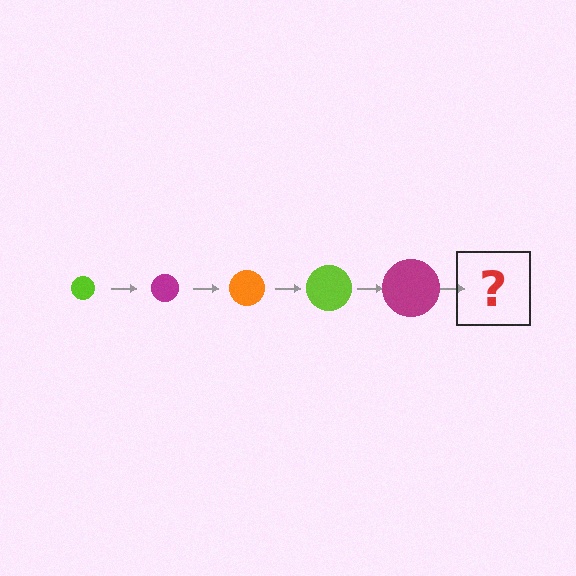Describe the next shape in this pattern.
It should be an orange circle, larger than the previous one.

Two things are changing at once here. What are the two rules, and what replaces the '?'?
The two rules are that the circle grows larger each step and the color cycles through lime, magenta, and orange. The '?' should be an orange circle, larger than the previous one.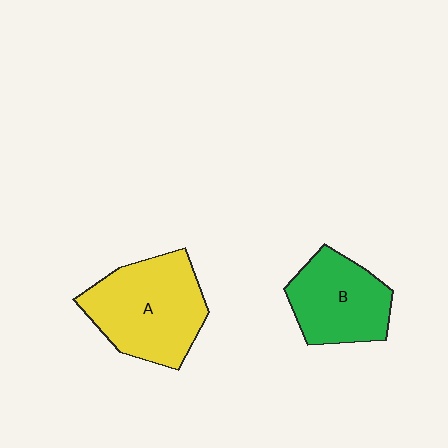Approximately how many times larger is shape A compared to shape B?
Approximately 1.3 times.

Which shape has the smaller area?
Shape B (green).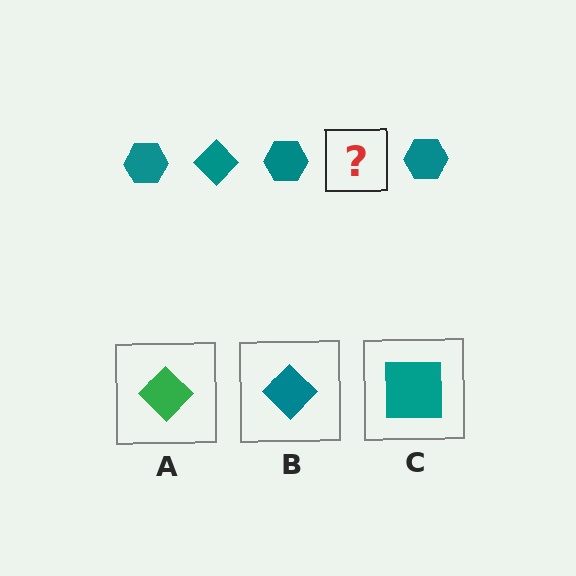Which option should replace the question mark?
Option B.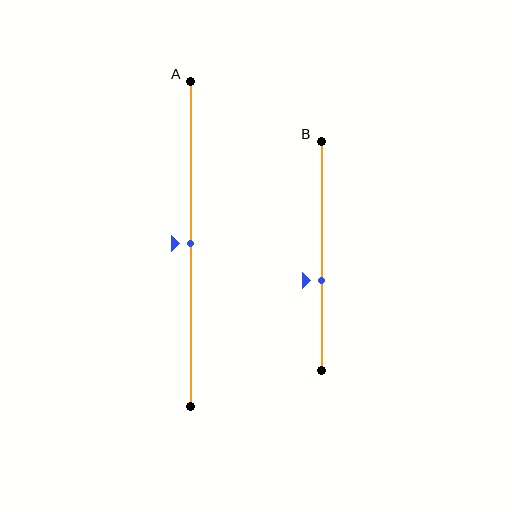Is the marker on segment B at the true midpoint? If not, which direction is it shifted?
No, the marker on segment B is shifted downward by about 11% of the segment length.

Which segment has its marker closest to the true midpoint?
Segment A has its marker closest to the true midpoint.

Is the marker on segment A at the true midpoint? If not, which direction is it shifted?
Yes, the marker on segment A is at the true midpoint.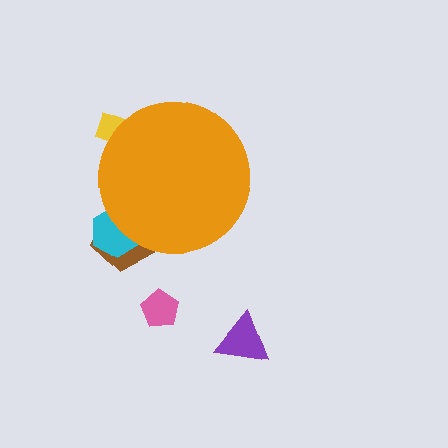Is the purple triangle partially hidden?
No, the purple triangle is fully visible.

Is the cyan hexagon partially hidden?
Yes, the cyan hexagon is partially hidden behind the orange circle.